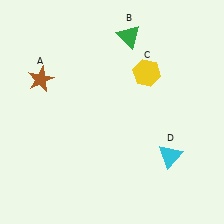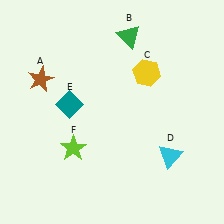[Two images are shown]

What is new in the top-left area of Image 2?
A teal diamond (E) was added in the top-left area of Image 2.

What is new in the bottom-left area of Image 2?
A lime star (F) was added in the bottom-left area of Image 2.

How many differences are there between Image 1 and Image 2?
There are 2 differences between the two images.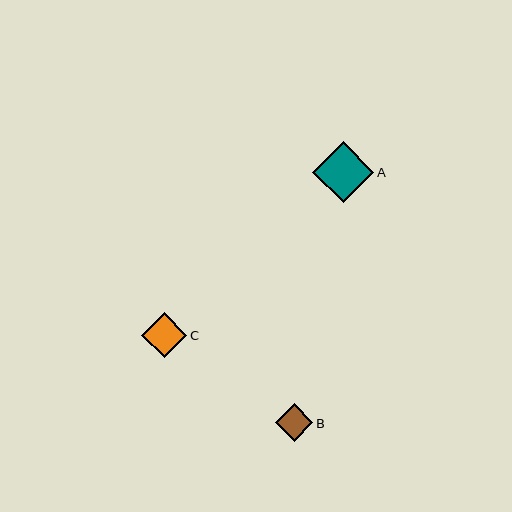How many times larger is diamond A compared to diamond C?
Diamond A is approximately 1.4 times the size of diamond C.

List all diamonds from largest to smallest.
From largest to smallest: A, C, B.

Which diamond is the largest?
Diamond A is the largest with a size of approximately 61 pixels.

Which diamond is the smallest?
Diamond B is the smallest with a size of approximately 38 pixels.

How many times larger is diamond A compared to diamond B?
Diamond A is approximately 1.6 times the size of diamond B.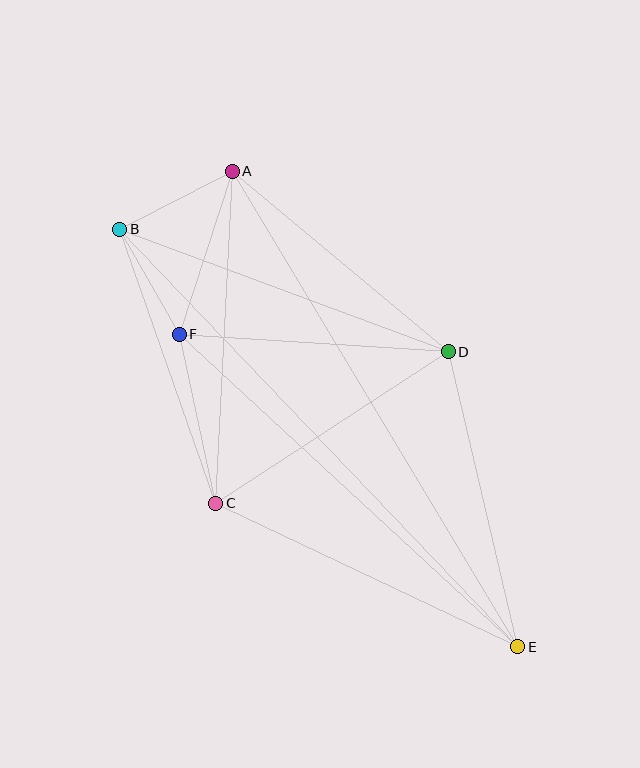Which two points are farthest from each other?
Points B and E are farthest from each other.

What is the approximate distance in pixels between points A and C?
The distance between A and C is approximately 332 pixels.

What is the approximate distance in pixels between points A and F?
The distance between A and F is approximately 171 pixels.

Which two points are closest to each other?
Points B and F are closest to each other.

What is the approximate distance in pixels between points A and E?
The distance between A and E is approximately 554 pixels.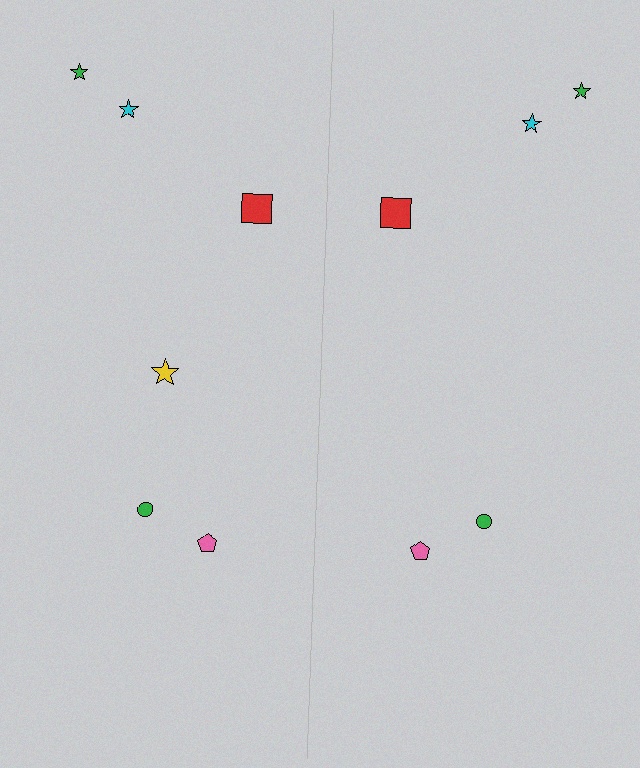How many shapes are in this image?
There are 11 shapes in this image.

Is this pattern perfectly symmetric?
No, the pattern is not perfectly symmetric. A yellow star is missing from the right side.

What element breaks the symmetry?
A yellow star is missing from the right side.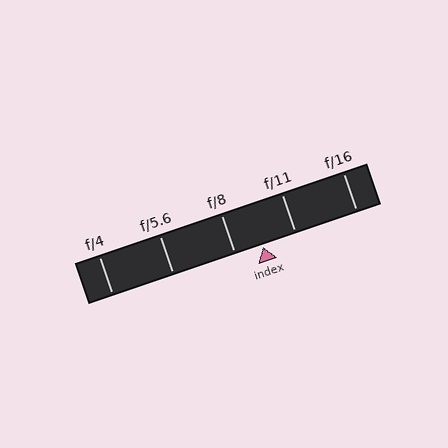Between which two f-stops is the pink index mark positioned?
The index mark is between f/8 and f/11.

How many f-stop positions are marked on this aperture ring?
There are 5 f-stop positions marked.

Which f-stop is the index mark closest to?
The index mark is closest to f/8.